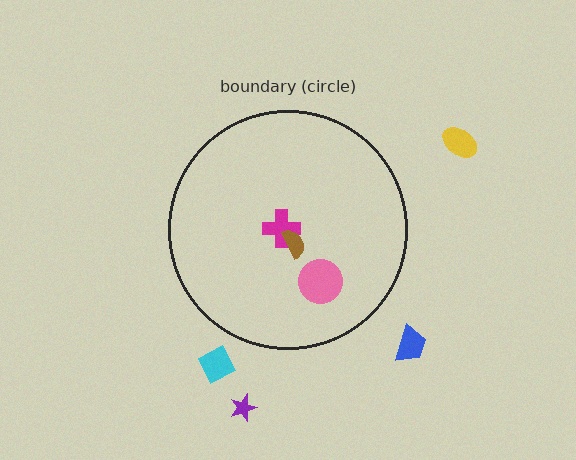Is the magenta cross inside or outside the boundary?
Inside.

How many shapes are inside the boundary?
3 inside, 4 outside.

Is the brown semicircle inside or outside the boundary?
Inside.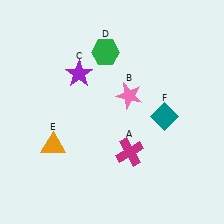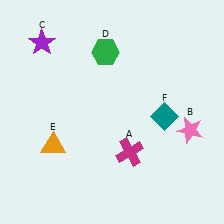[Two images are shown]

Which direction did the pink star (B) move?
The pink star (B) moved right.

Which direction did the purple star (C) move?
The purple star (C) moved left.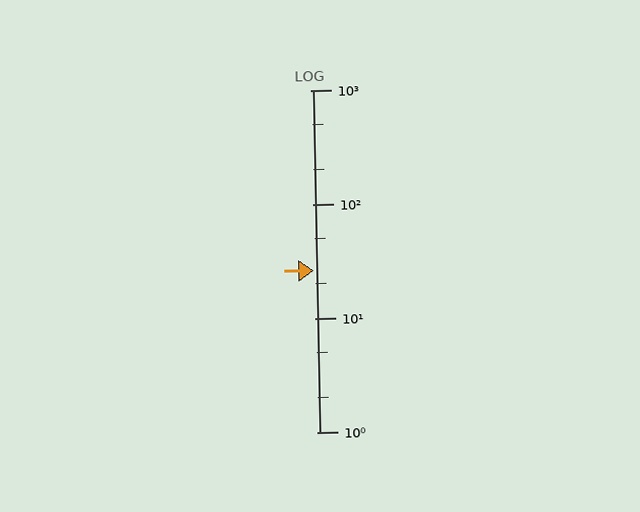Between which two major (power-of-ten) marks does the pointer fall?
The pointer is between 10 and 100.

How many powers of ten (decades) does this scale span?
The scale spans 3 decades, from 1 to 1000.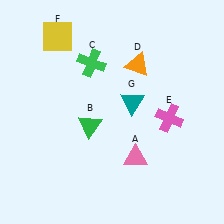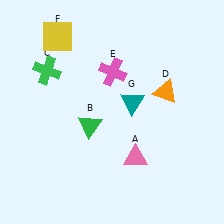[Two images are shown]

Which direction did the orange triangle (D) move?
The orange triangle (D) moved right.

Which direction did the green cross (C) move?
The green cross (C) moved left.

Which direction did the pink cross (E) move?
The pink cross (E) moved left.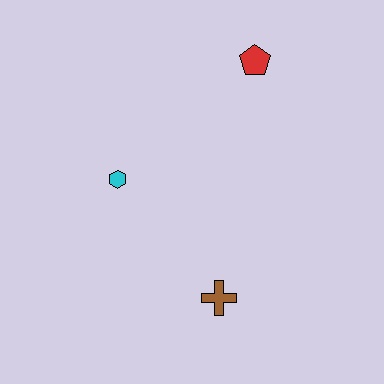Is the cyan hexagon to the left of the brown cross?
Yes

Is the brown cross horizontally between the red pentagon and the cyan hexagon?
Yes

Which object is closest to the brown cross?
The cyan hexagon is closest to the brown cross.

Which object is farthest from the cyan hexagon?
The red pentagon is farthest from the cyan hexagon.